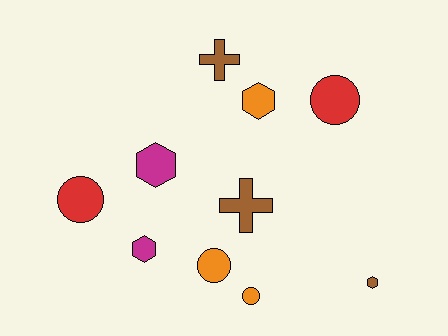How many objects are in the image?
There are 10 objects.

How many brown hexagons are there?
There is 1 brown hexagon.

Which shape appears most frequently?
Circle, with 4 objects.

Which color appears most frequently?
Orange, with 3 objects.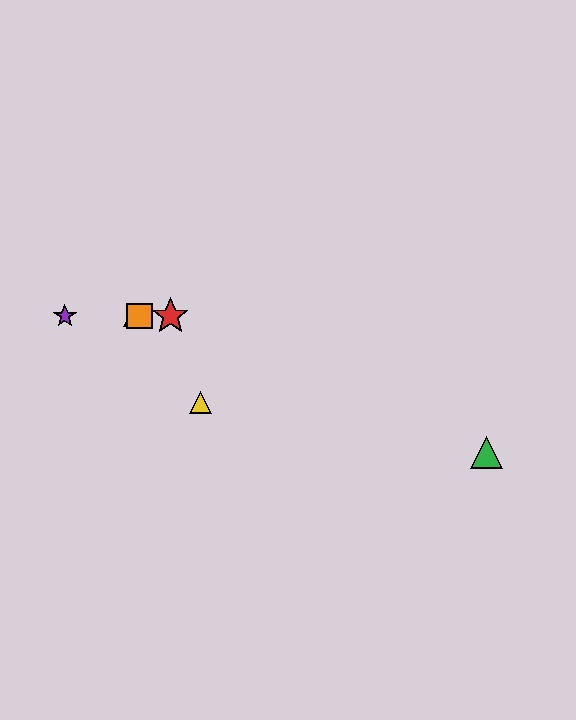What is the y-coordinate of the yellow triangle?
The yellow triangle is at y≈402.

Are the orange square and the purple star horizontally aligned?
Yes, both are at y≈316.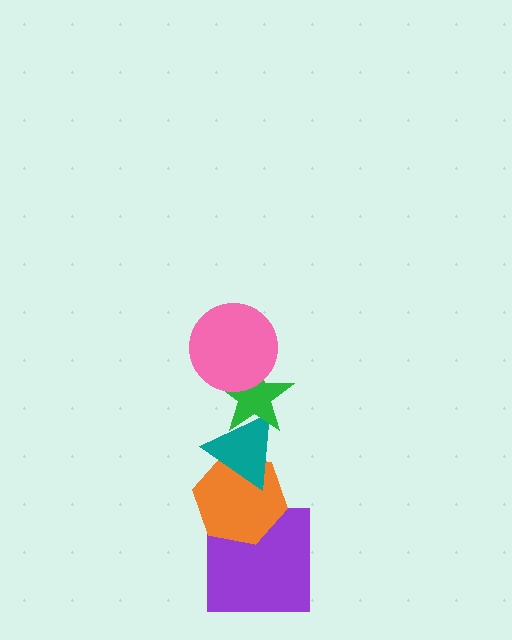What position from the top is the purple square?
The purple square is 5th from the top.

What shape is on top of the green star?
The pink circle is on top of the green star.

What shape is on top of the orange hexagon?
The teal triangle is on top of the orange hexagon.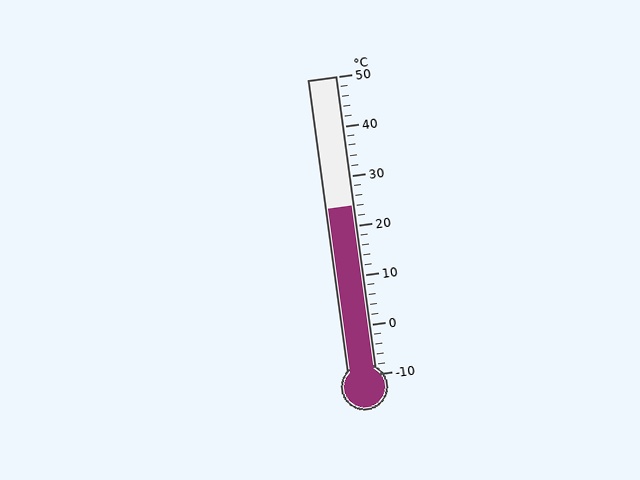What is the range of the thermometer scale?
The thermometer scale ranges from -10°C to 50°C.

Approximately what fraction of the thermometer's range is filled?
The thermometer is filled to approximately 55% of its range.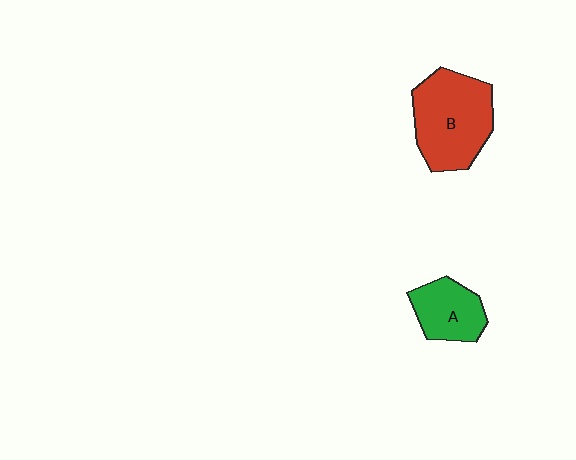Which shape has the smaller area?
Shape A (green).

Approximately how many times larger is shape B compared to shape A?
Approximately 1.8 times.